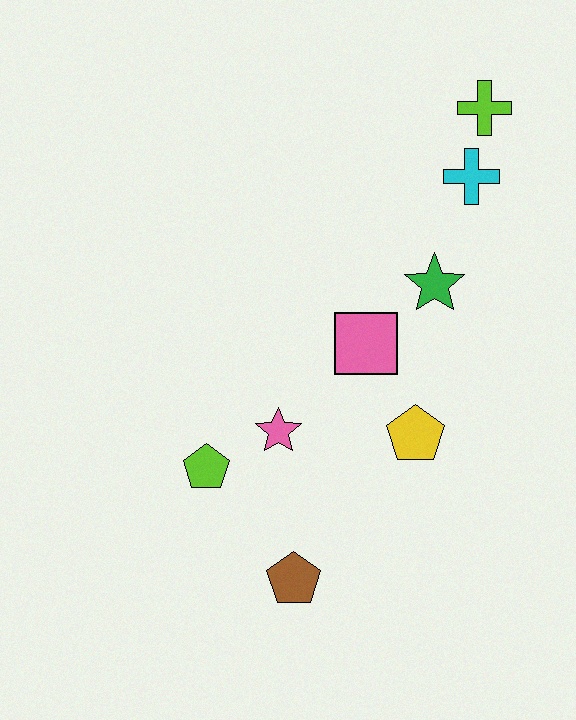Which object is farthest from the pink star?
The lime cross is farthest from the pink star.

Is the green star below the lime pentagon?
No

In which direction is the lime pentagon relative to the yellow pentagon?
The lime pentagon is to the left of the yellow pentagon.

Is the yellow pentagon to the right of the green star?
No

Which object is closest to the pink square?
The green star is closest to the pink square.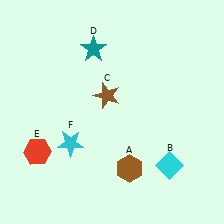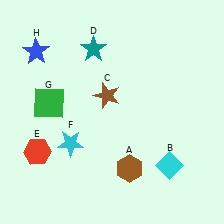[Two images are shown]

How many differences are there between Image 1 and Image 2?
There are 2 differences between the two images.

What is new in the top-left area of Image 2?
A green square (G) was added in the top-left area of Image 2.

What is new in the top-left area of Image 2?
A blue star (H) was added in the top-left area of Image 2.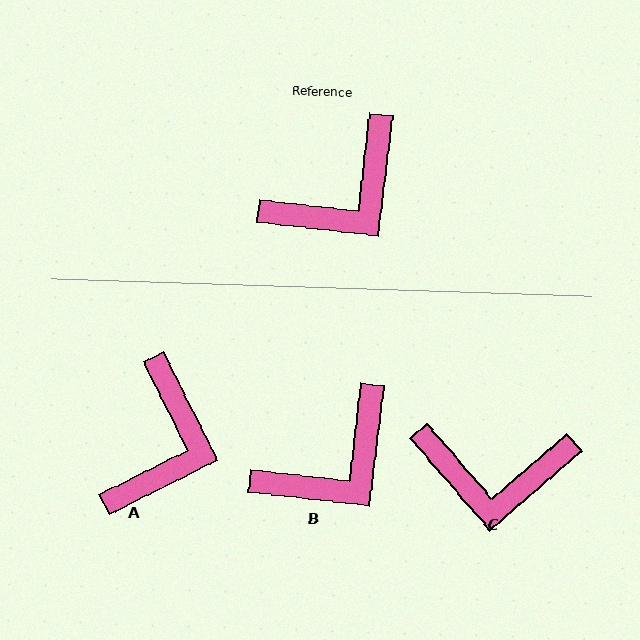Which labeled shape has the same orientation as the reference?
B.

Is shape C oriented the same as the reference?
No, it is off by about 43 degrees.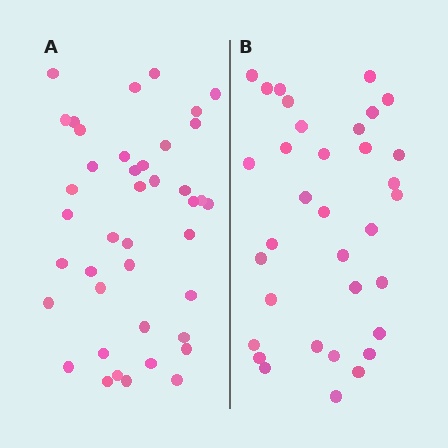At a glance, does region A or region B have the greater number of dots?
Region A (the left region) has more dots.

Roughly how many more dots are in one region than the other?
Region A has roughly 8 or so more dots than region B.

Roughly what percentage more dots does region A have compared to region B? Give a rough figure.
About 20% more.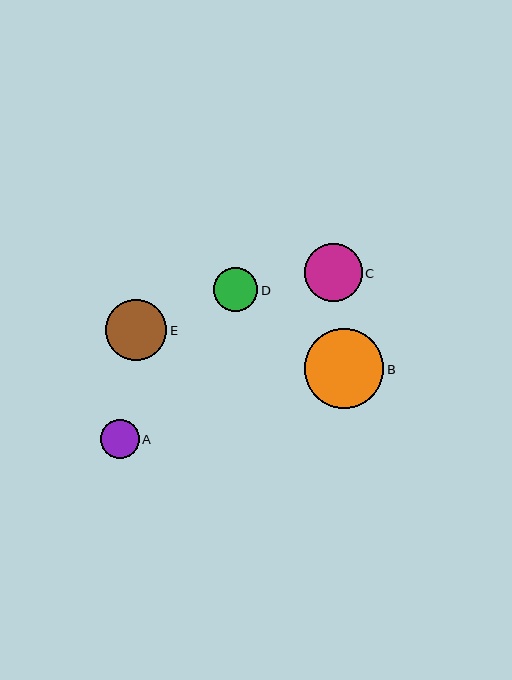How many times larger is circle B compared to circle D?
Circle B is approximately 1.8 times the size of circle D.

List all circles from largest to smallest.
From largest to smallest: B, E, C, D, A.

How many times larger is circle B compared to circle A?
Circle B is approximately 2.1 times the size of circle A.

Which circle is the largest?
Circle B is the largest with a size of approximately 80 pixels.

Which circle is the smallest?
Circle A is the smallest with a size of approximately 39 pixels.